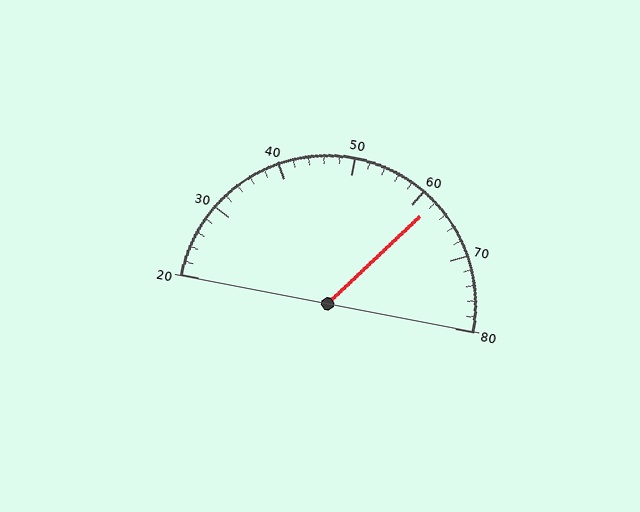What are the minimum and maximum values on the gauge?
The gauge ranges from 20 to 80.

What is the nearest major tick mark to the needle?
The nearest major tick mark is 60.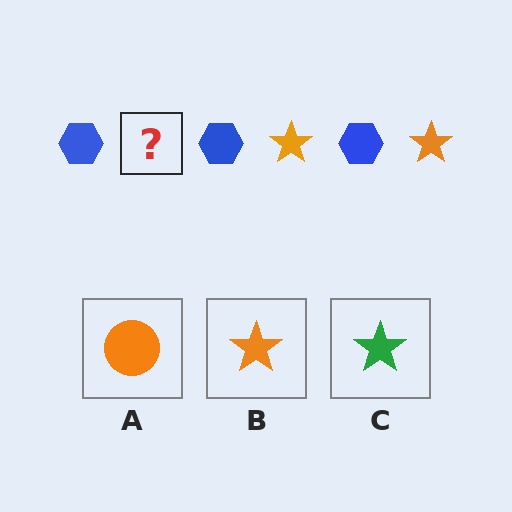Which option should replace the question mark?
Option B.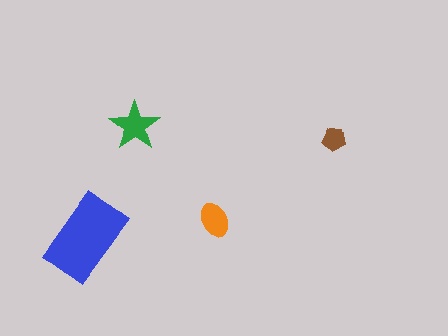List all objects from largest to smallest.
The blue rectangle, the green star, the orange ellipse, the brown pentagon.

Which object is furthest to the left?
The blue rectangle is leftmost.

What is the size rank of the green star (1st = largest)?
2nd.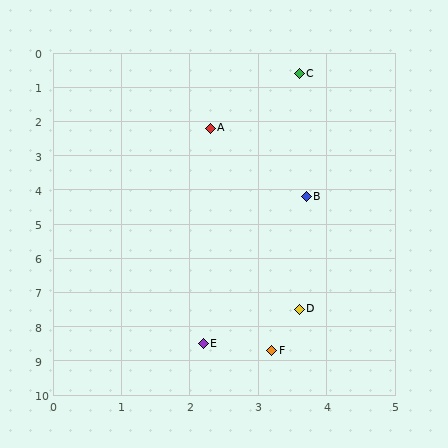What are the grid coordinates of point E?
Point E is at approximately (2.2, 8.5).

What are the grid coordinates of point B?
Point B is at approximately (3.7, 4.2).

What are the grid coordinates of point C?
Point C is at approximately (3.6, 0.6).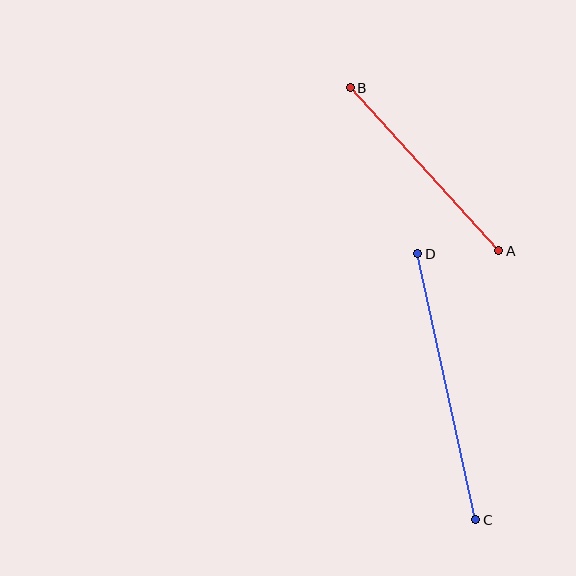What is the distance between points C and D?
The distance is approximately 272 pixels.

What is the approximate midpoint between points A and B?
The midpoint is at approximately (424, 169) pixels.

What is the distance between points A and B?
The distance is approximately 221 pixels.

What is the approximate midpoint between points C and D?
The midpoint is at approximately (447, 387) pixels.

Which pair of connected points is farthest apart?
Points C and D are farthest apart.